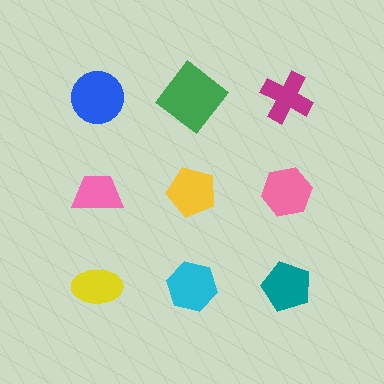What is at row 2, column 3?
A pink hexagon.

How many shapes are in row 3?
3 shapes.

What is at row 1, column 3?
A magenta cross.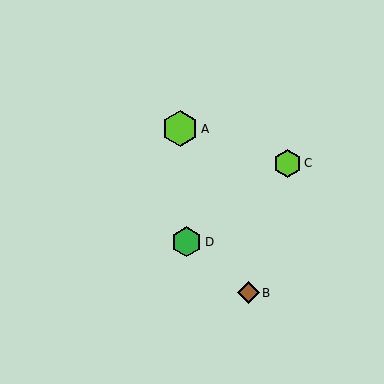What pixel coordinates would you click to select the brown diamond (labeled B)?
Click at (248, 293) to select the brown diamond B.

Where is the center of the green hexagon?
The center of the green hexagon is at (187, 242).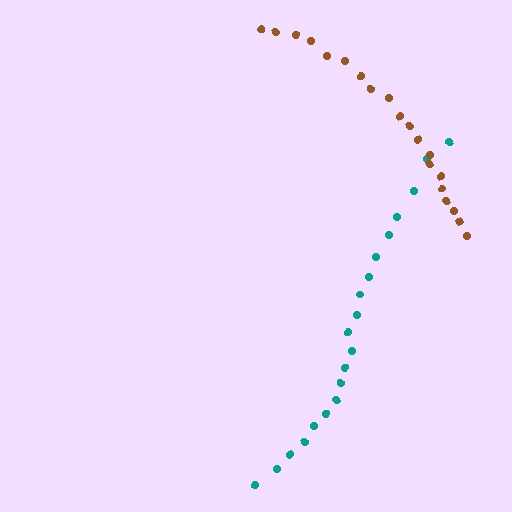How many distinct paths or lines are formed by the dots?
There are 2 distinct paths.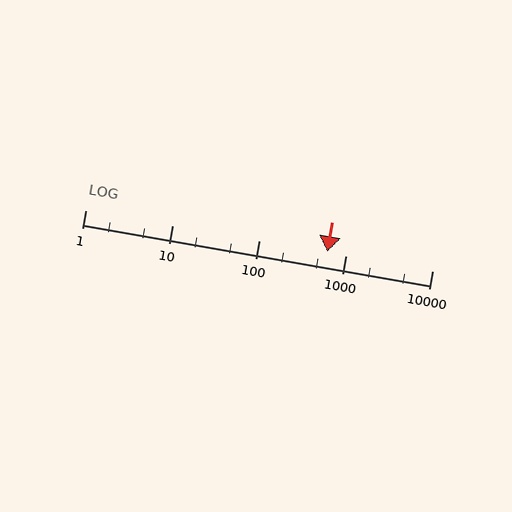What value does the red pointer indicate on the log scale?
The pointer indicates approximately 620.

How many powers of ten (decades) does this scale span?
The scale spans 4 decades, from 1 to 10000.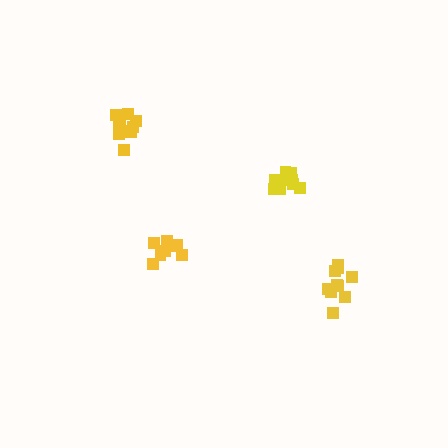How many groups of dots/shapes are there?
There are 4 groups.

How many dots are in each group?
Group 1: 10 dots, Group 2: 10 dots, Group 3: 10 dots, Group 4: 9 dots (39 total).